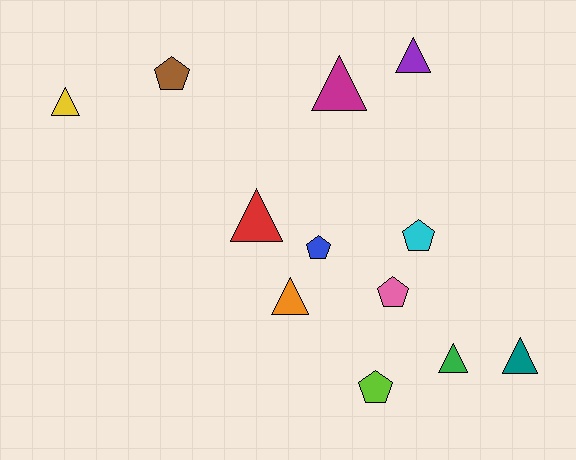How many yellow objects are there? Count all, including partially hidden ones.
There is 1 yellow object.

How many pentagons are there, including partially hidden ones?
There are 5 pentagons.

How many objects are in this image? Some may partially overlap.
There are 12 objects.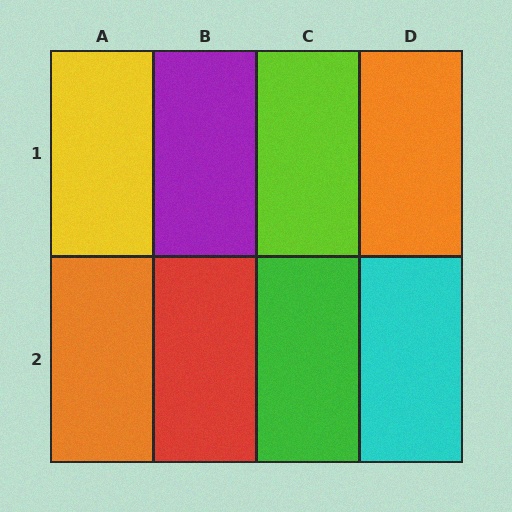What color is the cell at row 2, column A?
Orange.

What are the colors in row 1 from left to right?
Yellow, purple, lime, orange.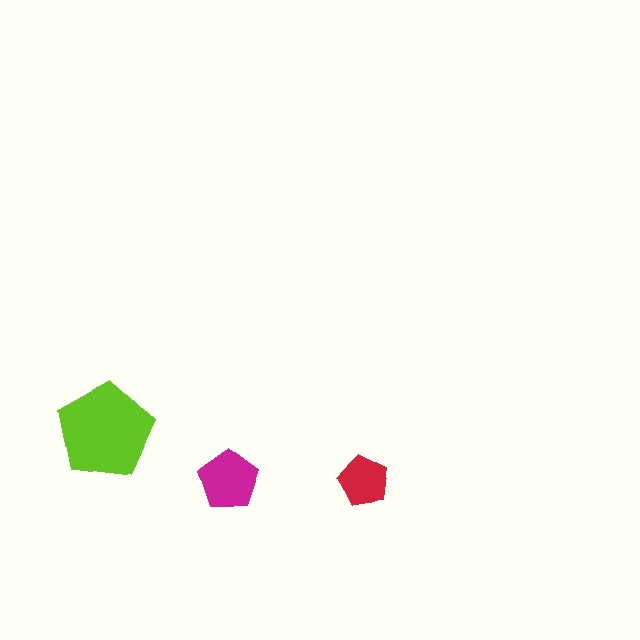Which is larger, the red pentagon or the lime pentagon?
The lime one.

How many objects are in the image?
There are 3 objects in the image.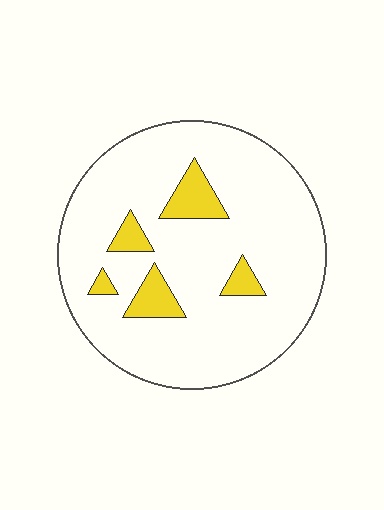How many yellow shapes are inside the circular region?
5.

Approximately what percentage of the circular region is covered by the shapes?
Approximately 10%.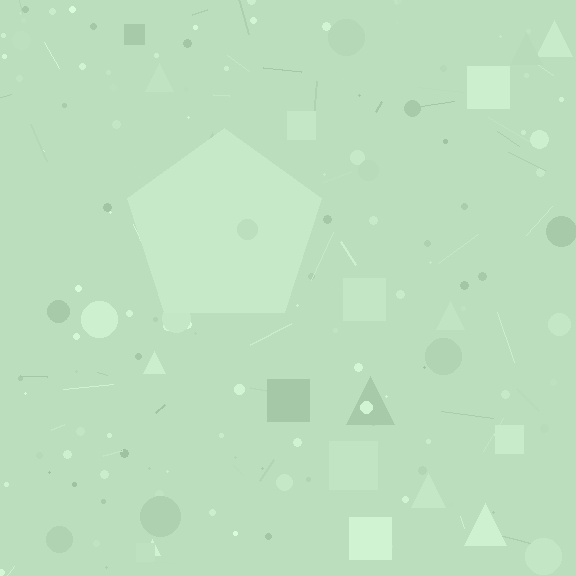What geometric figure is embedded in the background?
A pentagon is embedded in the background.